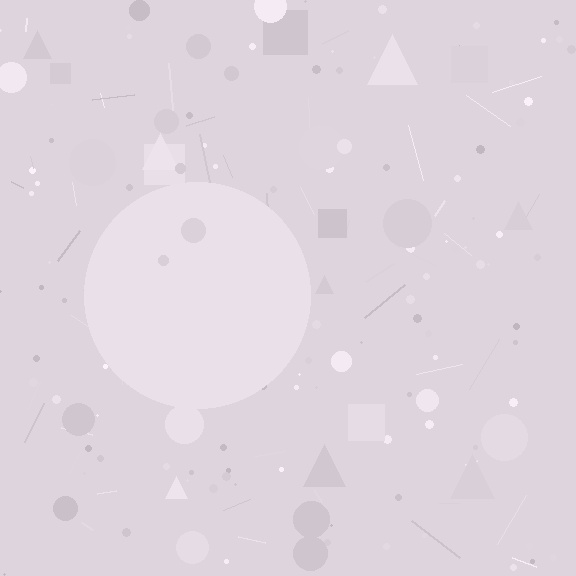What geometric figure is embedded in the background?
A circle is embedded in the background.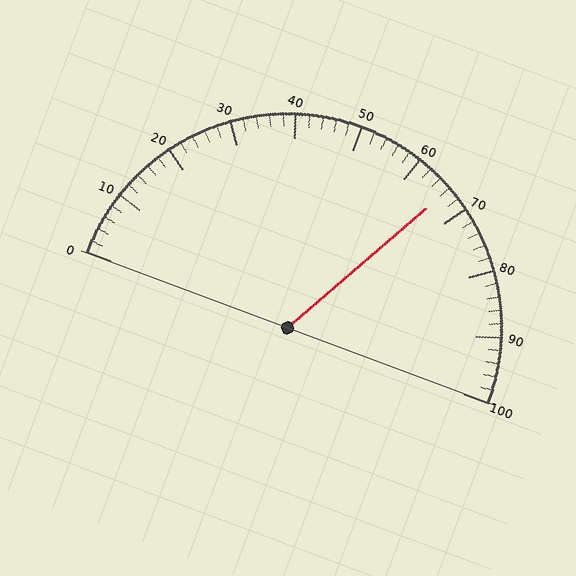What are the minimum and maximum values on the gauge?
The gauge ranges from 0 to 100.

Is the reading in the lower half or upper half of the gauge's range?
The reading is in the upper half of the range (0 to 100).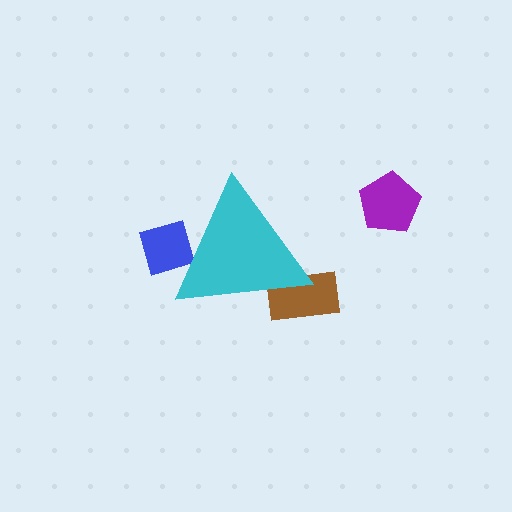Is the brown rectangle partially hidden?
Yes, the brown rectangle is partially hidden behind the cyan triangle.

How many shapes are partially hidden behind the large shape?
2 shapes are partially hidden.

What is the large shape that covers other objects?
A cyan triangle.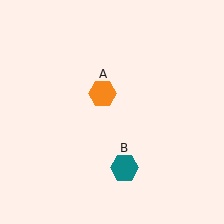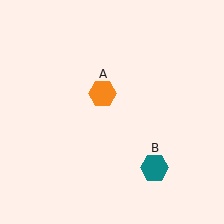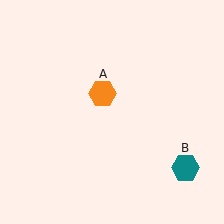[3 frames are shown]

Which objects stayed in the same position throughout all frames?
Orange hexagon (object A) remained stationary.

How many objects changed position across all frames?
1 object changed position: teal hexagon (object B).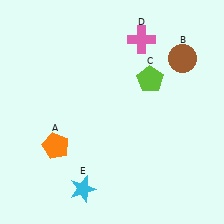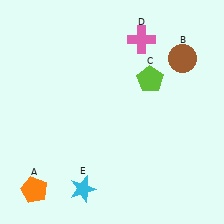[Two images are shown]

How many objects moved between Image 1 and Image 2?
1 object moved between the two images.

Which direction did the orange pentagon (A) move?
The orange pentagon (A) moved down.